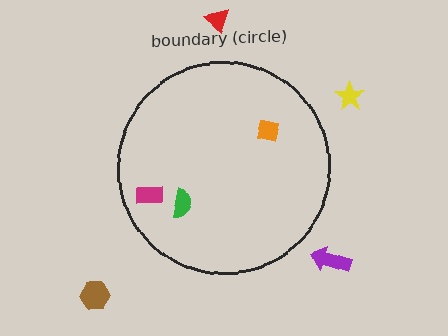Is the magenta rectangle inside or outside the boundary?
Inside.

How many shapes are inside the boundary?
3 inside, 4 outside.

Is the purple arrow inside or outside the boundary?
Outside.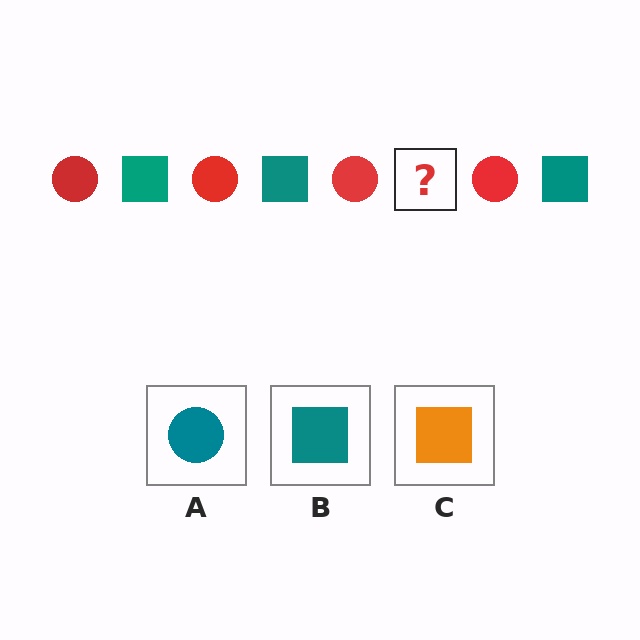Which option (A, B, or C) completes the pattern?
B.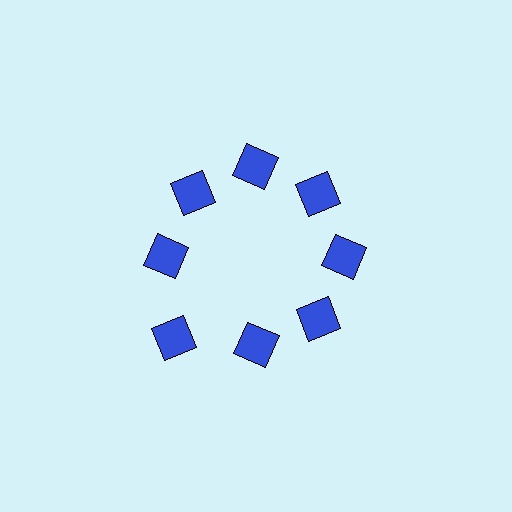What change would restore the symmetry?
The symmetry would be restored by moving it inward, back onto the ring so that all 8 squares sit at equal angles and equal distance from the center.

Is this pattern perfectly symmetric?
No. The 8 blue squares are arranged in a ring, but one element near the 8 o'clock position is pushed outward from the center, breaking the 8-fold rotational symmetry.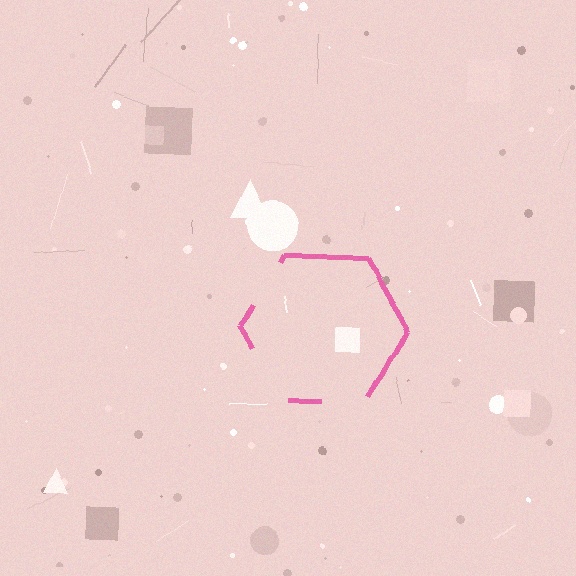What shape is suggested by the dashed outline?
The dashed outline suggests a hexagon.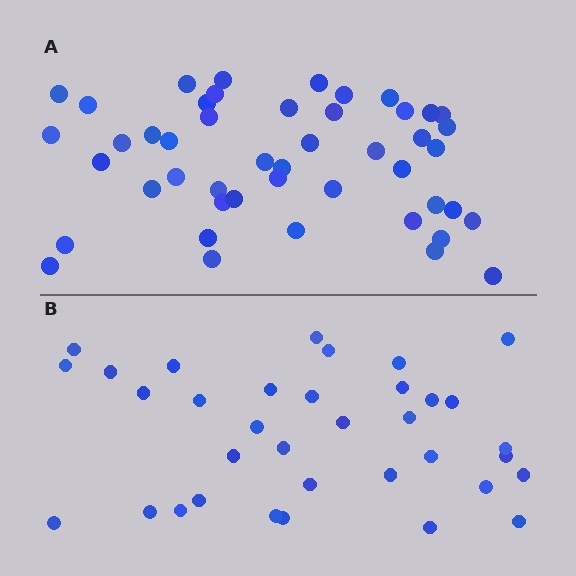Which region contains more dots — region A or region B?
Region A (the top region) has more dots.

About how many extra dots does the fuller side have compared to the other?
Region A has roughly 12 or so more dots than region B.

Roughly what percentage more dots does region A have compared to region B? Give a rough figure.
About 35% more.